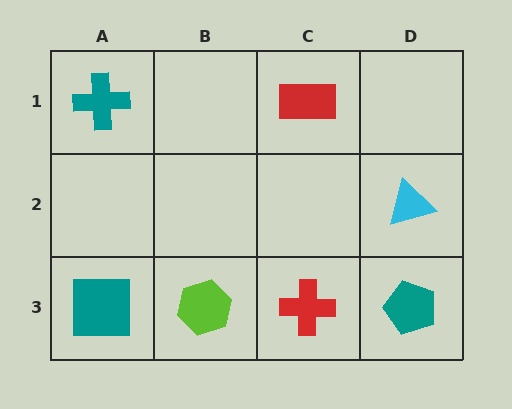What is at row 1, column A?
A teal cross.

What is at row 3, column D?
A teal pentagon.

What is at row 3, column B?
A lime hexagon.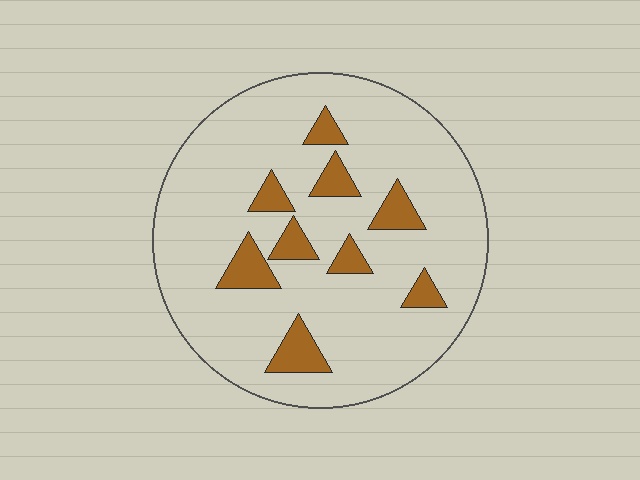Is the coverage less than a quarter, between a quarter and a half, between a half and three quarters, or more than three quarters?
Less than a quarter.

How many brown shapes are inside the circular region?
9.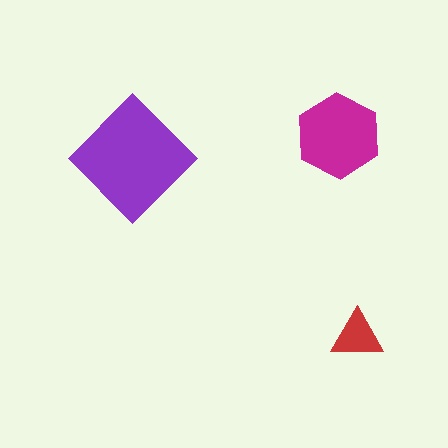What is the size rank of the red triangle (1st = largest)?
3rd.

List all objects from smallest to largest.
The red triangle, the magenta hexagon, the purple diamond.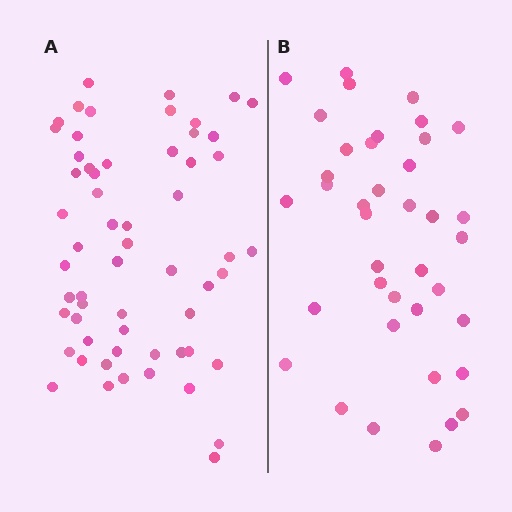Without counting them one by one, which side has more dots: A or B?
Region A (the left region) has more dots.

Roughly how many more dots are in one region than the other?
Region A has approximately 20 more dots than region B.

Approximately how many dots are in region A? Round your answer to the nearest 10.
About 60 dots. (The exact count is 59, which rounds to 60.)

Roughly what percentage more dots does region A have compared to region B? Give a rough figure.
About 50% more.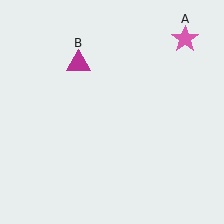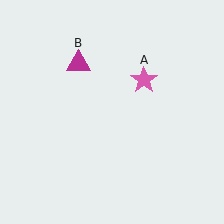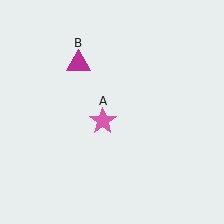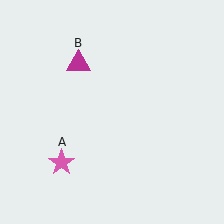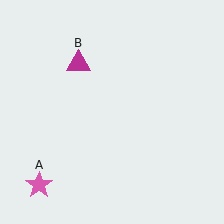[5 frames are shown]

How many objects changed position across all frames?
1 object changed position: pink star (object A).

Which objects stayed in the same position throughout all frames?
Magenta triangle (object B) remained stationary.